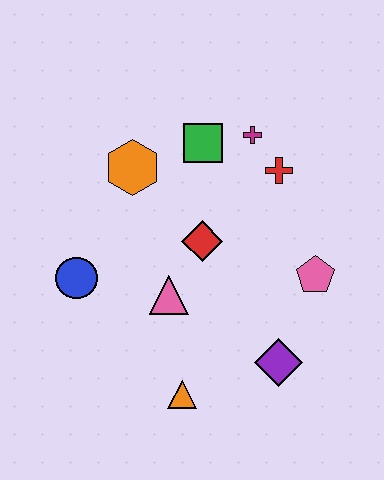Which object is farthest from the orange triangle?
The magenta cross is farthest from the orange triangle.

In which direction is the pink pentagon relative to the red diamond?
The pink pentagon is to the right of the red diamond.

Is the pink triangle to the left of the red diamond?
Yes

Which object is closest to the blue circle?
The pink triangle is closest to the blue circle.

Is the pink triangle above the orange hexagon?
No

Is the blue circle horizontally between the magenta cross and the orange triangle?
No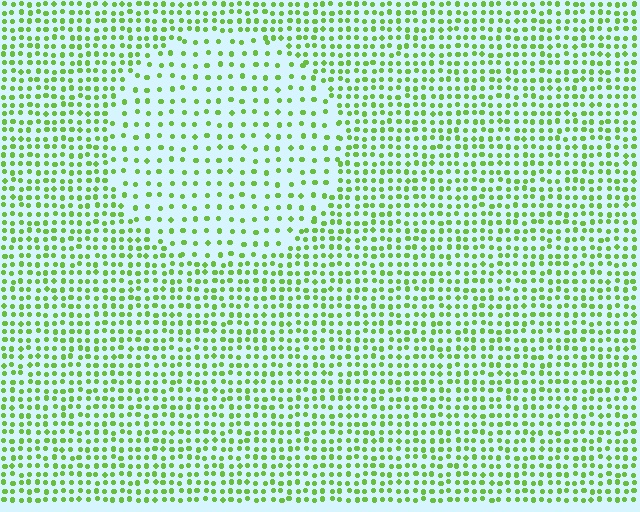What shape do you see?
I see a circle.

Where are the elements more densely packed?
The elements are more densely packed outside the circle boundary.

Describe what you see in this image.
The image contains small lime elements arranged at two different densities. A circle-shaped region is visible where the elements are less densely packed than the surrounding area.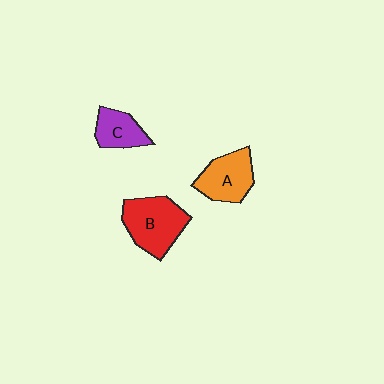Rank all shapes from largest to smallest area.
From largest to smallest: B (red), A (orange), C (purple).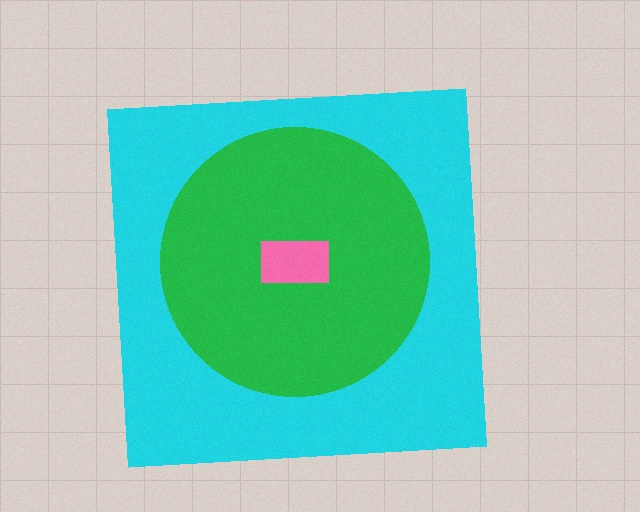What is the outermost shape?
The cyan square.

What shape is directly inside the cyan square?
The green circle.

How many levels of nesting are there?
3.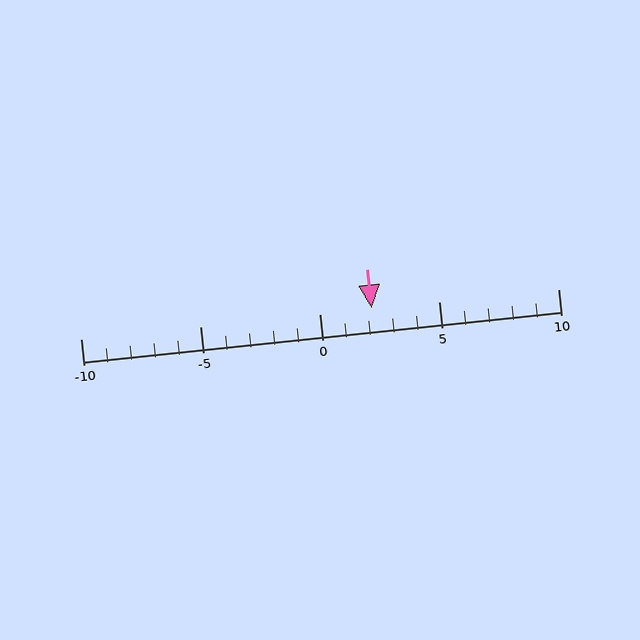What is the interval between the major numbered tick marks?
The major tick marks are spaced 5 units apart.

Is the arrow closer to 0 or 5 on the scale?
The arrow is closer to 0.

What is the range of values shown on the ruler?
The ruler shows values from -10 to 10.